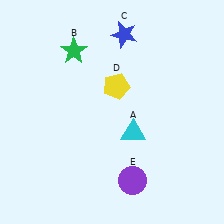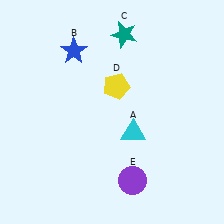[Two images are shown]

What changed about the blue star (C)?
In Image 1, C is blue. In Image 2, it changed to teal.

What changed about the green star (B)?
In Image 1, B is green. In Image 2, it changed to blue.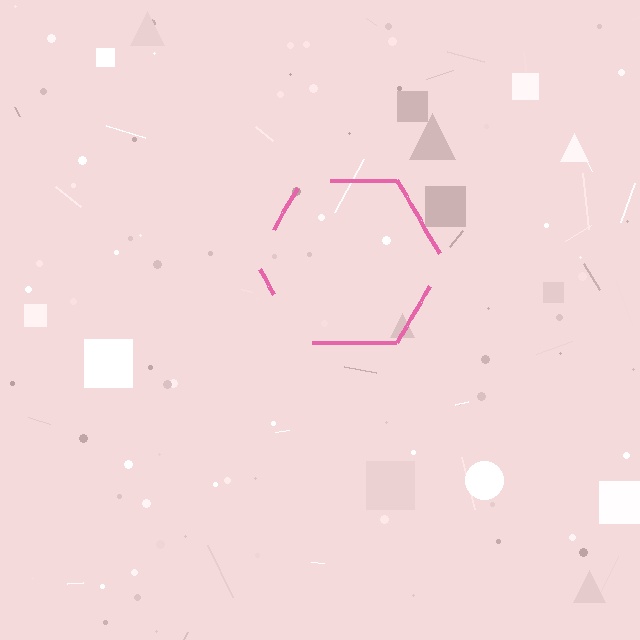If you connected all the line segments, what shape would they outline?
They would outline a hexagon.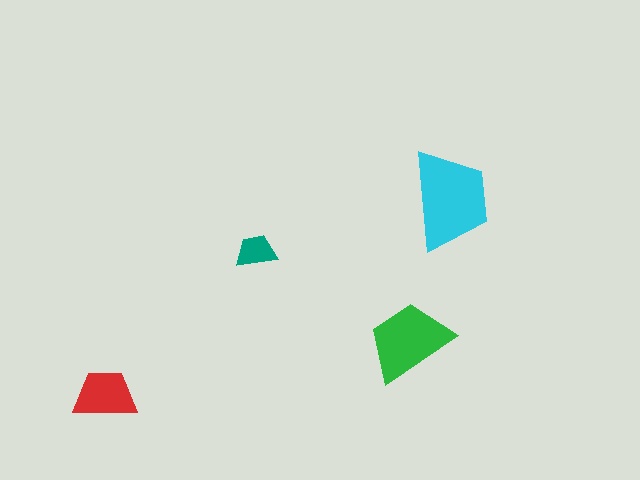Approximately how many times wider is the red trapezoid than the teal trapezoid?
About 1.5 times wider.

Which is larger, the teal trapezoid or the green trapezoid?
The green one.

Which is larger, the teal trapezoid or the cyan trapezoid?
The cyan one.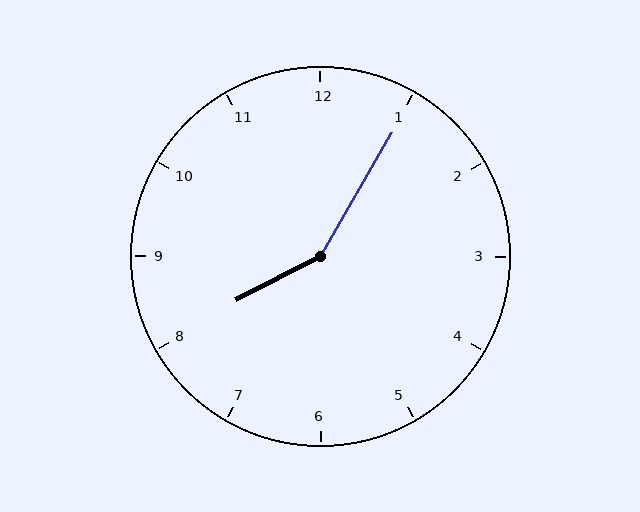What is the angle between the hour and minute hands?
Approximately 148 degrees.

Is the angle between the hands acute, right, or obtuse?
It is obtuse.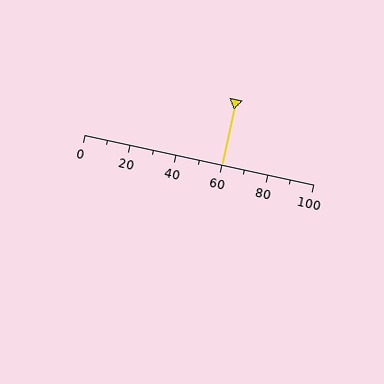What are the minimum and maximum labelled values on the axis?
The axis runs from 0 to 100.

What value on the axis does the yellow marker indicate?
The marker indicates approximately 60.